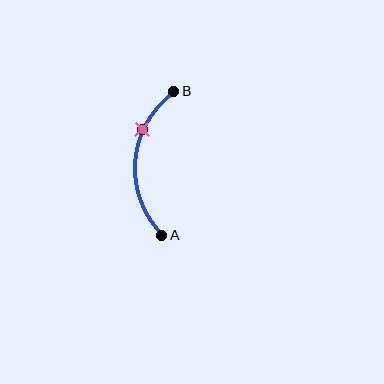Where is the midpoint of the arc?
The arc midpoint is the point on the curve farthest from the straight line joining A and B. It sits to the left of that line.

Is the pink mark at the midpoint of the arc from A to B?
No. The pink mark lies on the arc but is closer to endpoint B. The arc midpoint would be at the point on the curve equidistant along the arc from both A and B.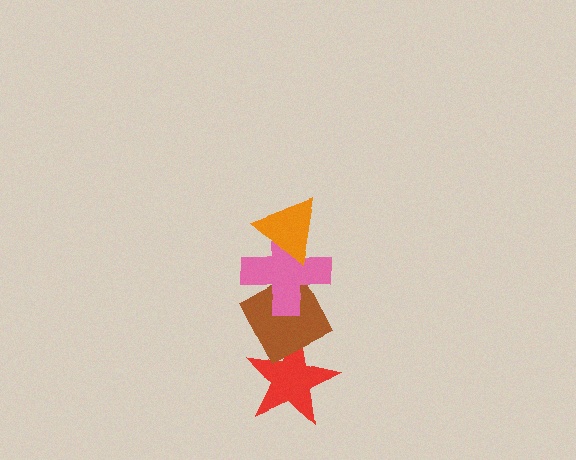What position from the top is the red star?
The red star is 4th from the top.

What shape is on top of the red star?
The brown diamond is on top of the red star.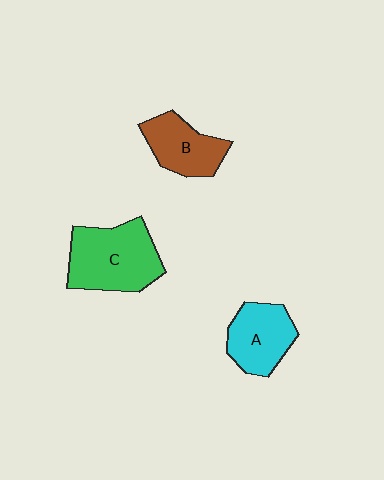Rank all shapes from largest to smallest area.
From largest to smallest: C (green), A (cyan), B (brown).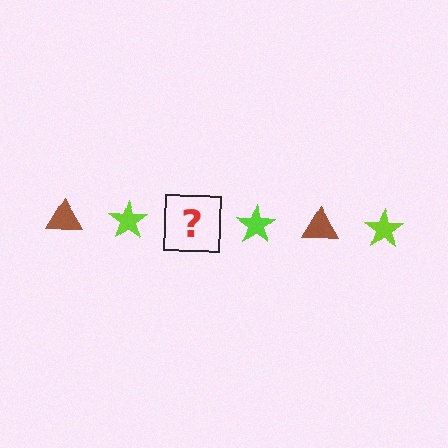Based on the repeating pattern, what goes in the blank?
The blank should be a brown triangle.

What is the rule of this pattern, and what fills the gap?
The rule is that the pattern alternates between brown triangle and lime star. The gap should be filled with a brown triangle.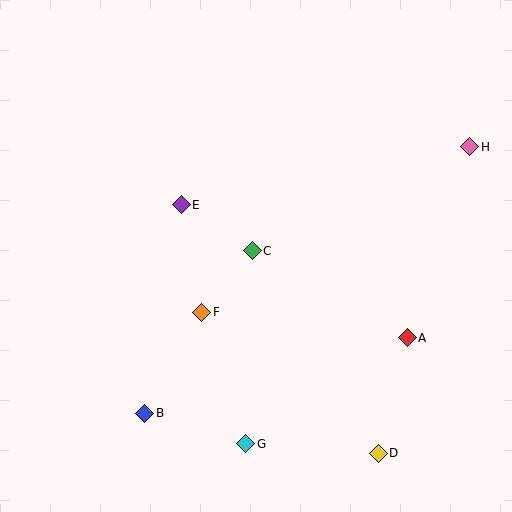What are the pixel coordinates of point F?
Point F is at (202, 312).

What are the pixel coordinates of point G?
Point G is at (246, 444).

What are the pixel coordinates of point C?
Point C is at (252, 251).